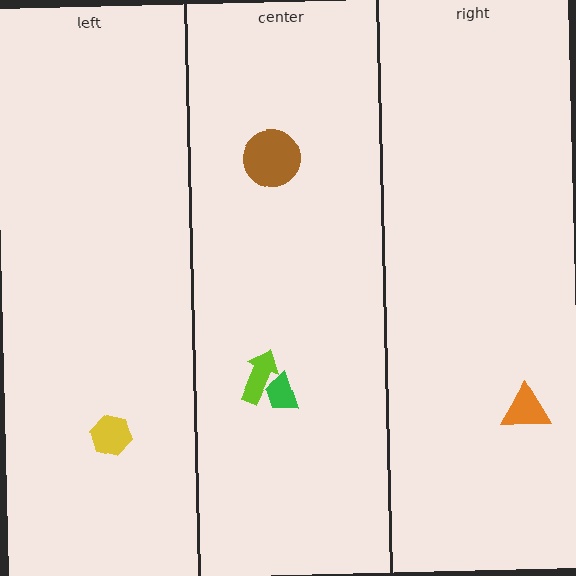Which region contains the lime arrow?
The center region.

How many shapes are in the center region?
3.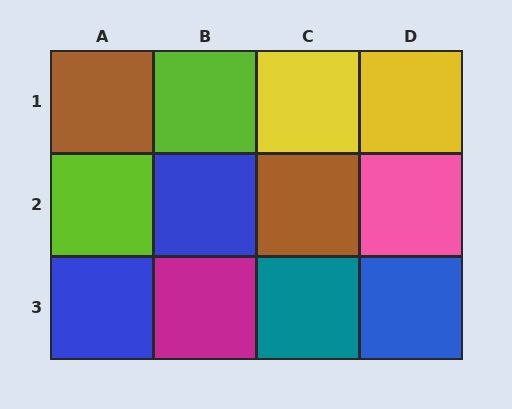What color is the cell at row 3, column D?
Blue.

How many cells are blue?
3 cells are blue.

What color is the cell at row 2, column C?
Brown.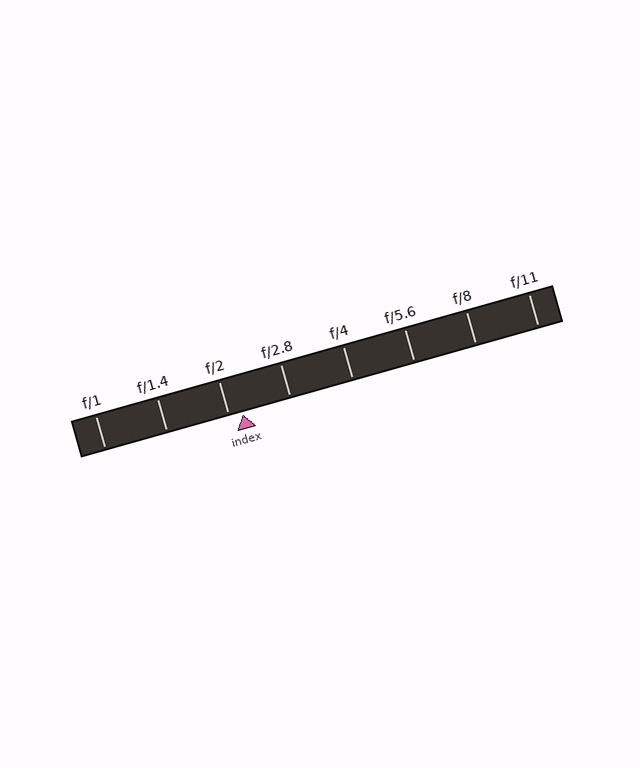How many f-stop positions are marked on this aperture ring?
There are 8 f-stop positions marked.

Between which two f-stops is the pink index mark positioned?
The index mark is between f/2 and f/2.8.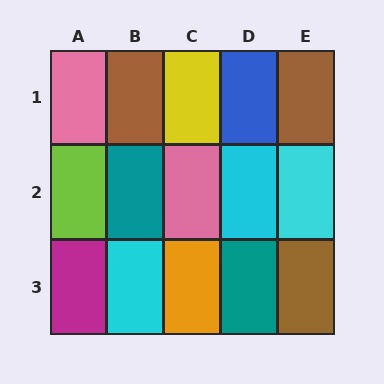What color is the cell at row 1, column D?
Blue.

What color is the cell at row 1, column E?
Brown.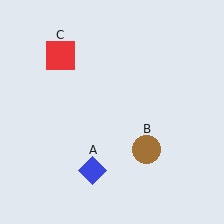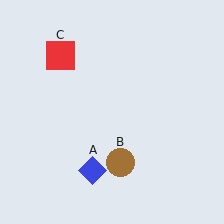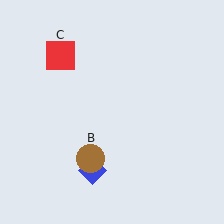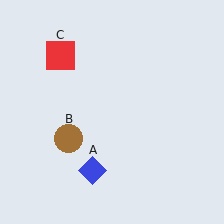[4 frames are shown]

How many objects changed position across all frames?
1 object changed position: brown circle (object B).